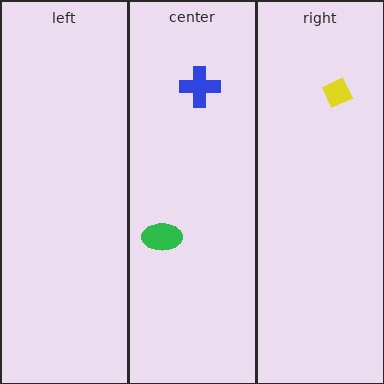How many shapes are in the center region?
2.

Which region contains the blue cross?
The center region.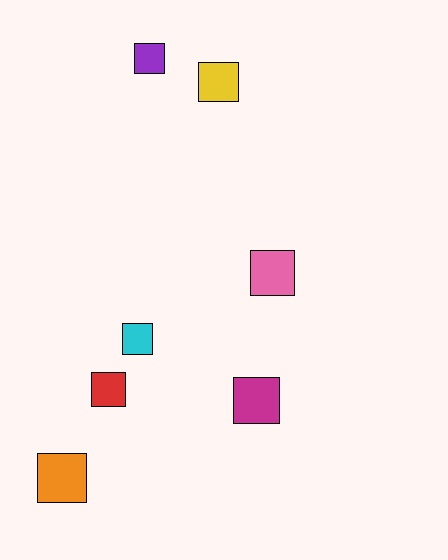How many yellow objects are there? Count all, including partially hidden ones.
There is 1 yellow object.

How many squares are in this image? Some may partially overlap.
There are 7 squares.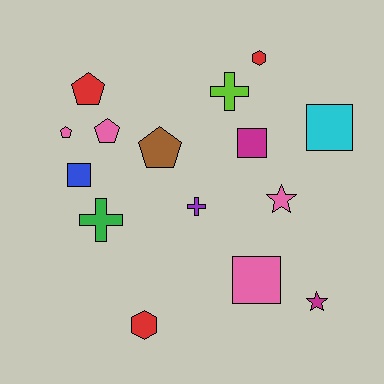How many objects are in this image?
There are 15 objects.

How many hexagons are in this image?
There are 2 hexagons.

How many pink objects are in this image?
There are 4 pink objects.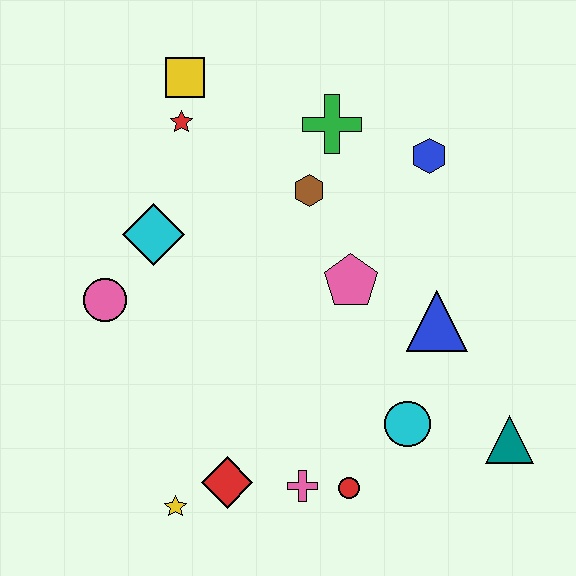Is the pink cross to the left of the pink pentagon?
Yes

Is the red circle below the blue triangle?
Yes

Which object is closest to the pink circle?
The cyan diamond is closest to the pink circle.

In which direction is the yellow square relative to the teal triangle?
The yellow square is above the teal triangle.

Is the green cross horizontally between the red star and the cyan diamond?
No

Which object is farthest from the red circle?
The yellow square is farthest from the red circle.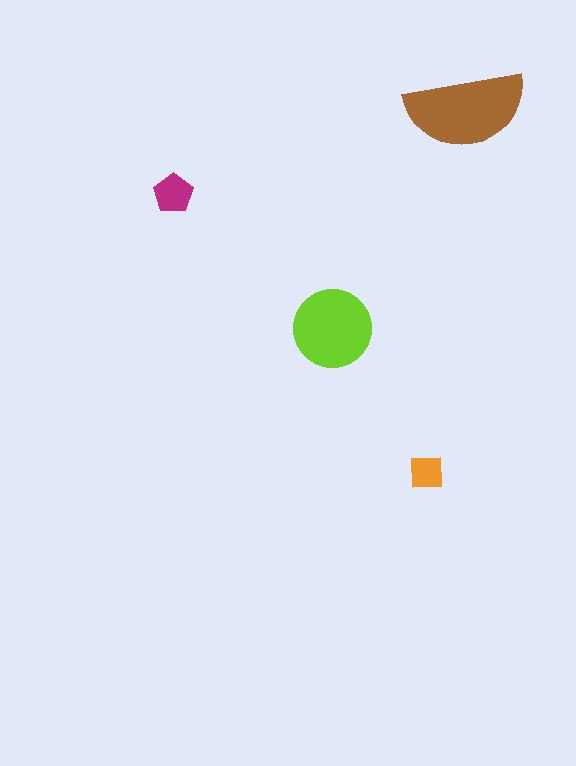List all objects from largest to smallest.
The brown semicircle, the lime circle, the magenta pentagon, the orange square.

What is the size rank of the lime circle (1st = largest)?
2nd.